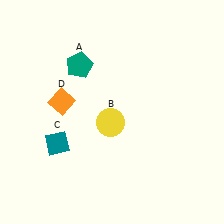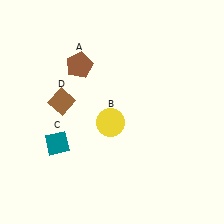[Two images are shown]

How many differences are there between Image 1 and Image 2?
There are 2 differences between the two images.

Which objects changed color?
A changed from teal to brown. D changed from orange to brown.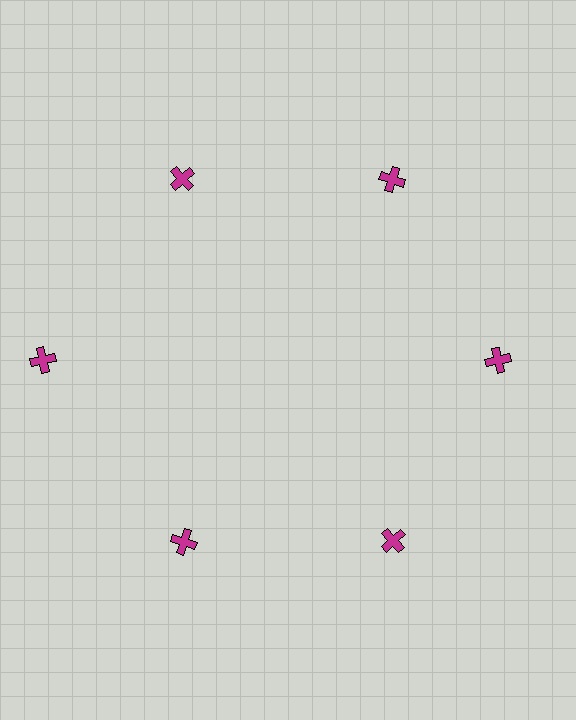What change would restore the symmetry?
The symmetry would be restored by moving it inward, back onto the ring so that all 6 crosses sit at equal angles and equal distance from the center.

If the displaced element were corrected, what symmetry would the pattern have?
It would have 6-fold rotational symmetry — the pattern would map onto itself every 60 degrees.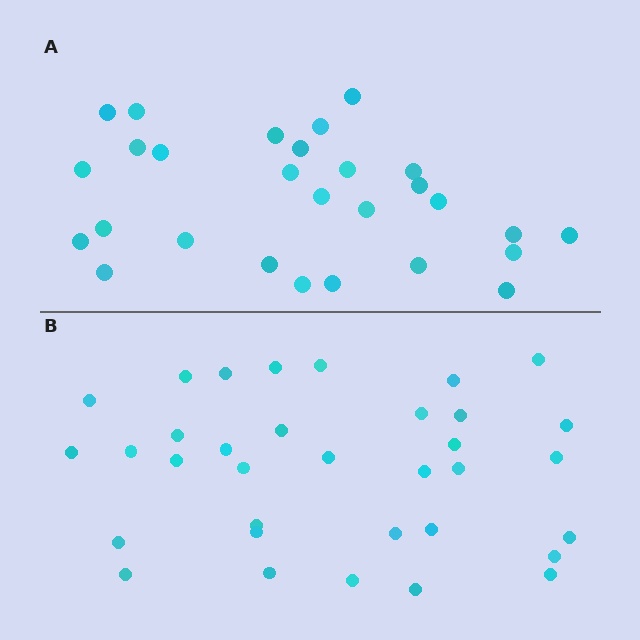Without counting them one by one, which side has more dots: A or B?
Region B (the bottom region) has more dots.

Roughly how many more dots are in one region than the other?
Region B has about 6 more dots than region A.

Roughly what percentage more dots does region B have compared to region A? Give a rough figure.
About 20% more.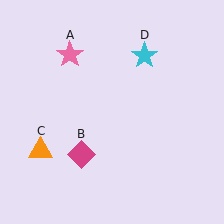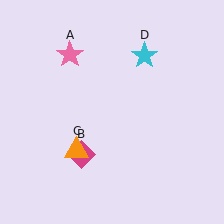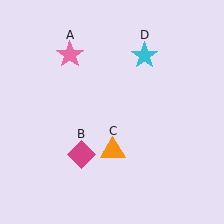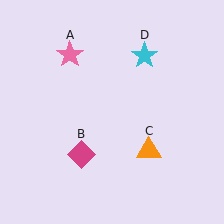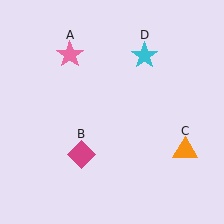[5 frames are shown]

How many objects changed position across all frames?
1 object changed position: orange triangle (object C).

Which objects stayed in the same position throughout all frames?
Pink star (object A) and magenta diamond (object B) and cyan star (object D) remained stationary.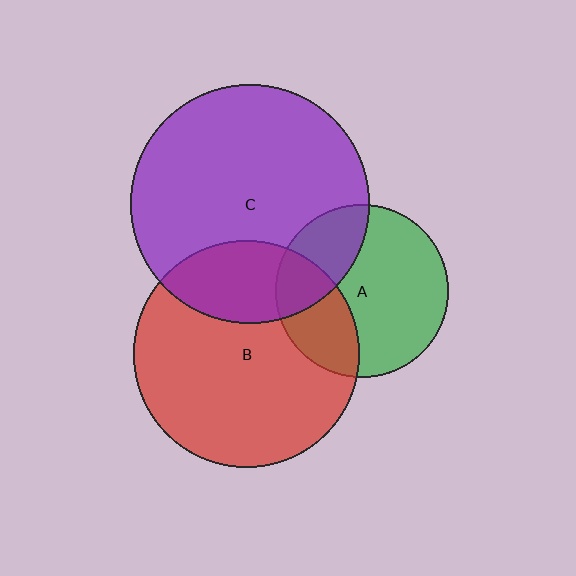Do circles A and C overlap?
Yes.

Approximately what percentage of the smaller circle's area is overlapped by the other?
Approximately 30%.